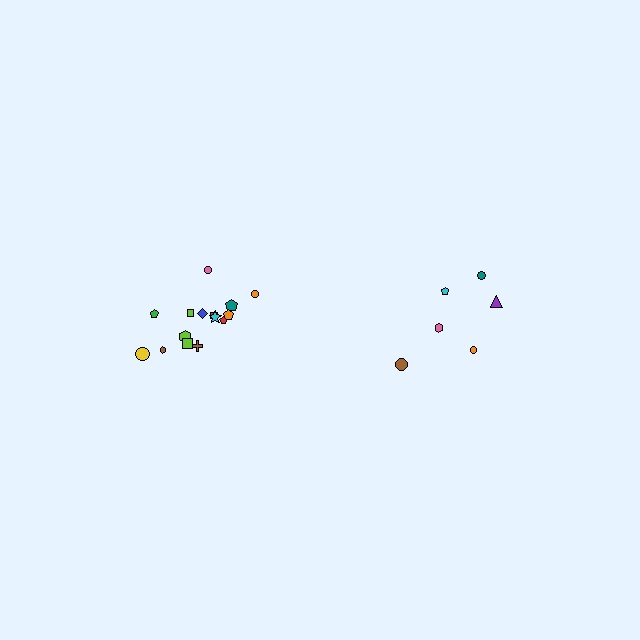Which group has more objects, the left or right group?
The left group.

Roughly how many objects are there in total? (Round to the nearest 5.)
Roughly 20 objects in total.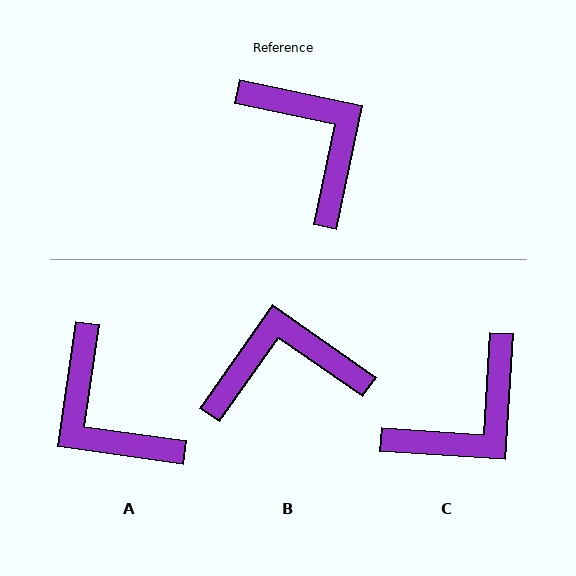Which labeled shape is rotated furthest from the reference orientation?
A, about 176 degrees away.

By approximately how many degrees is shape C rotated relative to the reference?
Approximately 82 degrees clockwise.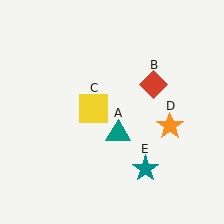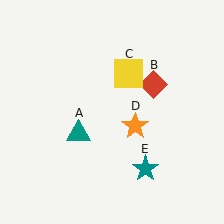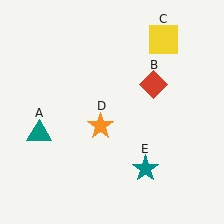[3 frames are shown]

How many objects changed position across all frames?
3 objects changed position: teal triangle (object A), yellow square (object C), orange star (object D).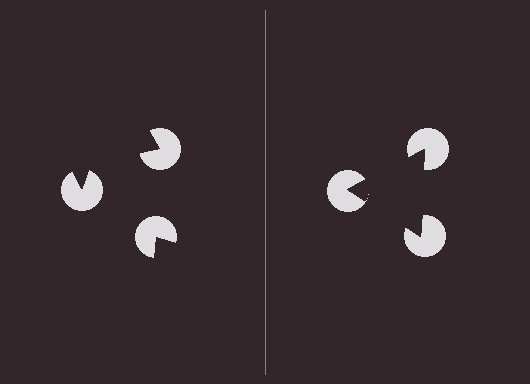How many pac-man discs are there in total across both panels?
6 — 3 on each side.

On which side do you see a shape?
An illusory triangle appears on the right side. On the left side the wedge cuts are rotated, so no coherent shape forms.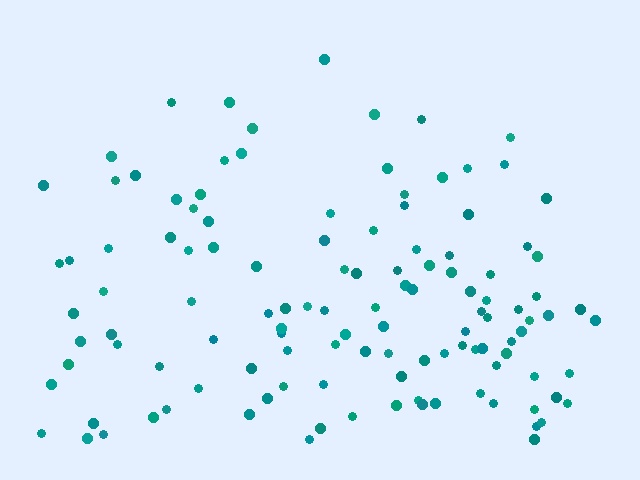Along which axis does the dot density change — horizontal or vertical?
Vertical.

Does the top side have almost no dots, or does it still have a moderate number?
Still a moderate number, just noticeably fewer than the bottom.